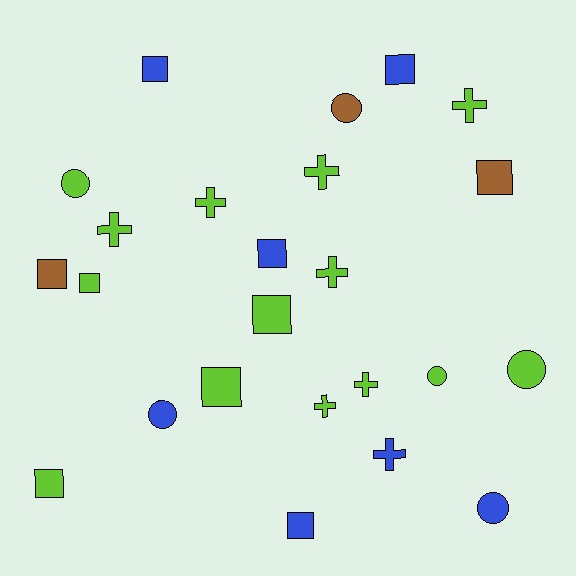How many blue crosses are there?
There is 1 blue cross.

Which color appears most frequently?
Lime, with 14 objects.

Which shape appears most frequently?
Square, with 10 objects.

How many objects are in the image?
There are 24 objects.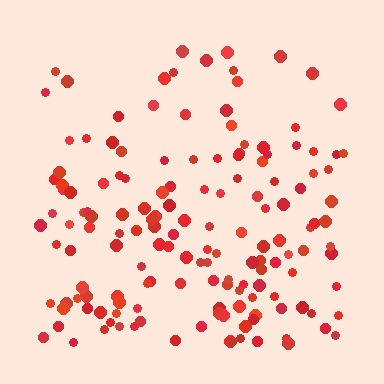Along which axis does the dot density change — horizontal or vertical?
Vertical.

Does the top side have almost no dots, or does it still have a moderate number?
Still a moderate number, just noticeably fewer than the bottom.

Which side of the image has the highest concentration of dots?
The bottom.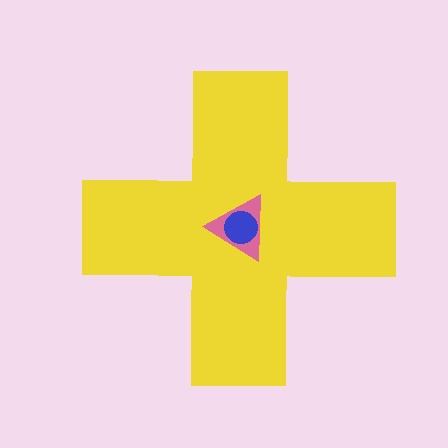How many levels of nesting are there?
3.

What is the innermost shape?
The blue circle.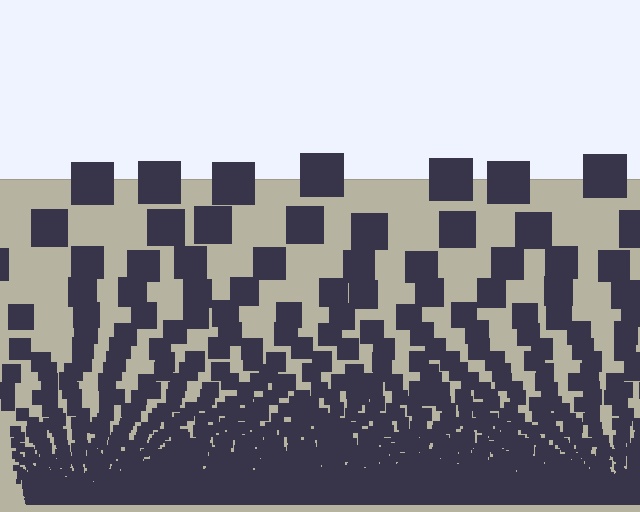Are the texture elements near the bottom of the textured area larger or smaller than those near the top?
Smaller. The gradient is inverted — elements near the bottom are smaller and denser.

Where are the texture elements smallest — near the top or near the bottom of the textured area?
Near the bottom.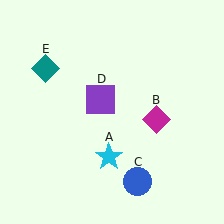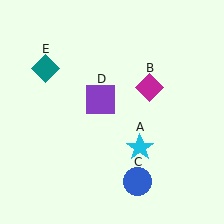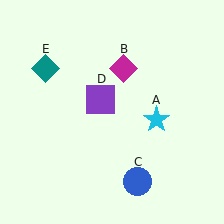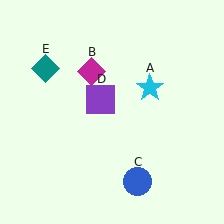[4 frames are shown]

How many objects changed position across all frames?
2 objects changed position: cyan star (object A), magenta diamond (object B).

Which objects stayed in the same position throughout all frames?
Blue circle (object C) and purple square (object D) and teal diamond (object E) remained stationary.